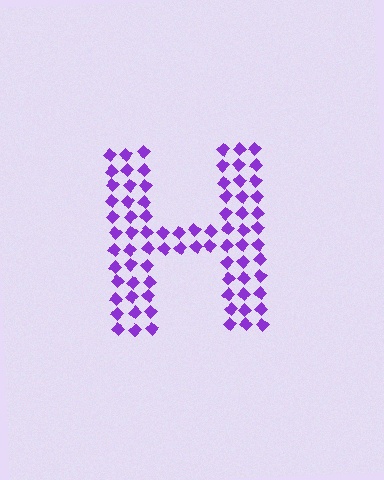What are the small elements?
The small elements are diamonds.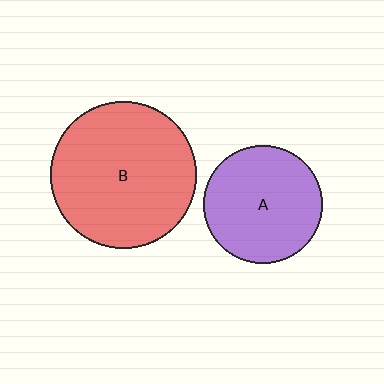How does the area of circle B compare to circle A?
Approximately 1.5 times.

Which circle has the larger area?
Circle B (red).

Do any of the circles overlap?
No, none of the circles overlap.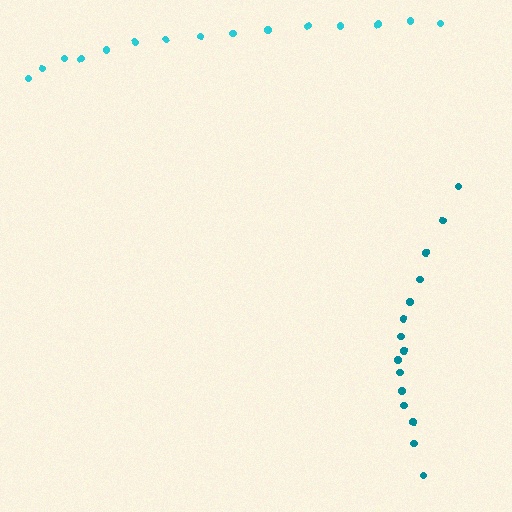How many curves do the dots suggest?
There are 2 distinct paths.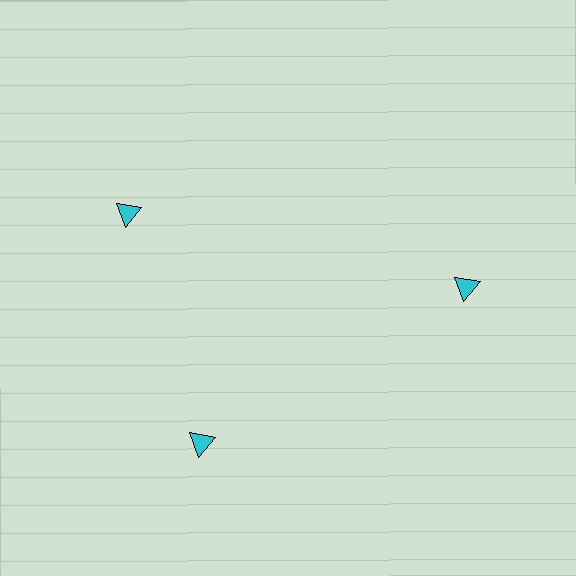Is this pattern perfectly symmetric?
No. The 3 cyan triangles are arranged in a ring, but one element near the 11 o'clock position is rotated out of alignment along the ring, breaking the 3-fold rotational symmetry.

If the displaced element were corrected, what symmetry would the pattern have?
It would have 3-fold rotational symmetry — the pattern would map onto itself every 120 degrees.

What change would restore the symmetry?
The symmetry would be restored by rotating it back into even spacing with its neighbors so that all 3 triangles sit at equal angles and equal distance from the center.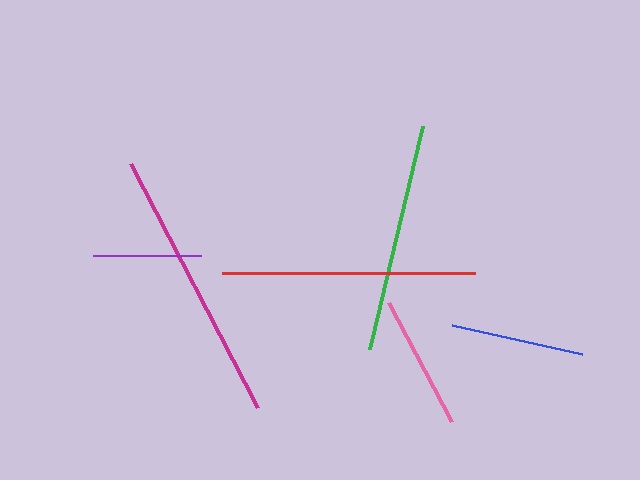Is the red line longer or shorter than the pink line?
The red line is longer than the pink line.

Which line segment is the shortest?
The purple line is the shortest at approximately 109 pixels.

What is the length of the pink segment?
The pink segment is approximately 134 pixels long.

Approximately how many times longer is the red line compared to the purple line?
The red line is approximately 2.3 times the length of the purple line.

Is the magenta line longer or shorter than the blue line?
The magenta line is longer than the blue line.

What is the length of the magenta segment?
The magenta segment is approximately 275 pixels long.